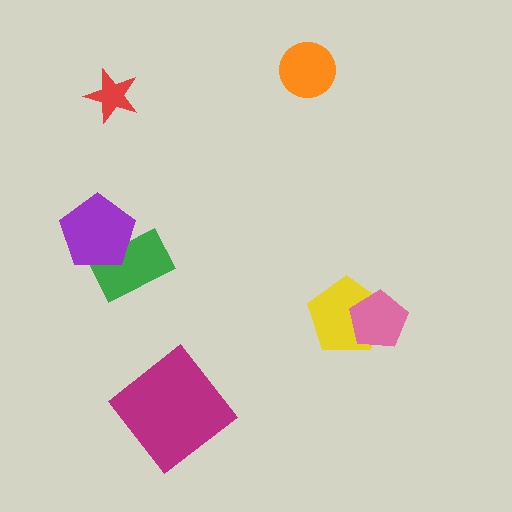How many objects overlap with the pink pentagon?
1 object overlaps with the pink pentagon.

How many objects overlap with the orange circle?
0 objects overlap with the orange circle.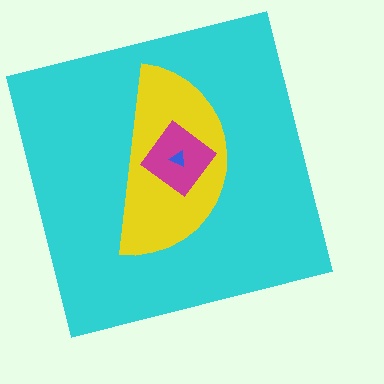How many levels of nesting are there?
4.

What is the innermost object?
The blue triangle.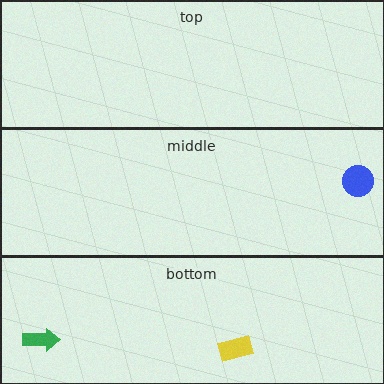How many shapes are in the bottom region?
2.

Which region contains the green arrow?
The bottom region.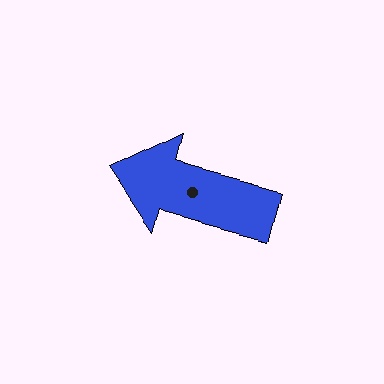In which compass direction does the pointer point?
West.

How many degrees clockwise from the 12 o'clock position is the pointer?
Approximately 285 degrees.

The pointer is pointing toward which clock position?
Roughly 10 o'clock.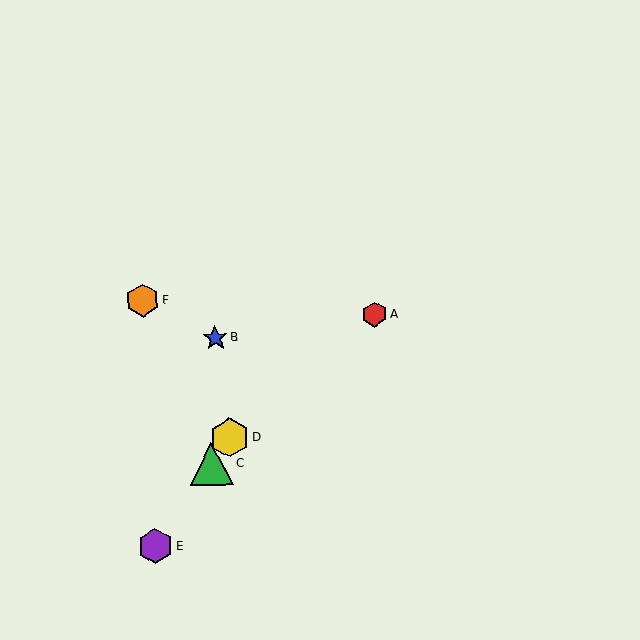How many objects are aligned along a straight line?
3 objects (C, D, E) are aligned along a straight line.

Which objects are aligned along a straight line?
Objects C, D, E are aligned along a straight line.